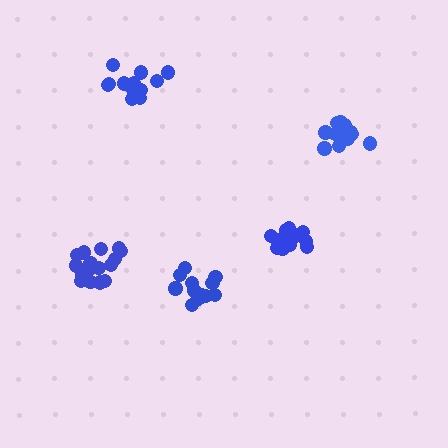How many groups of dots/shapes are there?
There are 5 groups.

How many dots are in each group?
Group 1: 18 dots, Group 2: 14 dots, Group 3: 15 dots, Group 4: 16 dots, Group 5: 15 dots (78 total).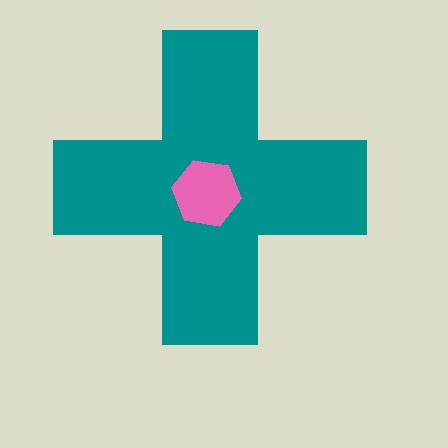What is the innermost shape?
The pink hexagon.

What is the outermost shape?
The teal cross.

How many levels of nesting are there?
2.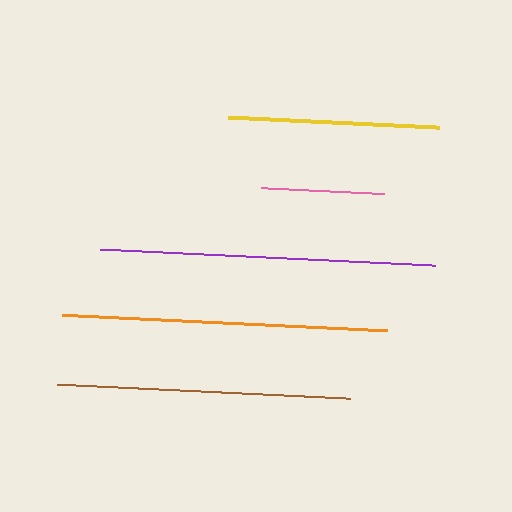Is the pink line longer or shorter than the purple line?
The purple line is longer than the pink line.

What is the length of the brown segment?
The brown segment is approximately 294 pixels long.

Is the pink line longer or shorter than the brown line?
The brown line is longer than the pink line.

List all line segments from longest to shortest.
From longest to shortest: purple, orange, brown, yellow, pink.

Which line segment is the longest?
The purple line is the longest at approximately 335 pixels.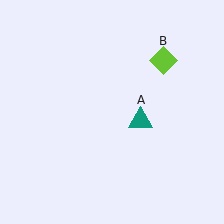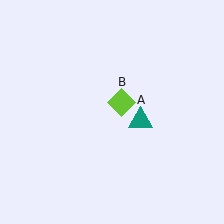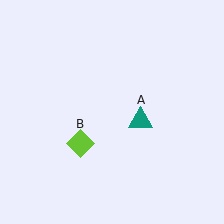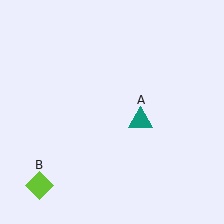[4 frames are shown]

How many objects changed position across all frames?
1 object changed position: lime diamond (object B).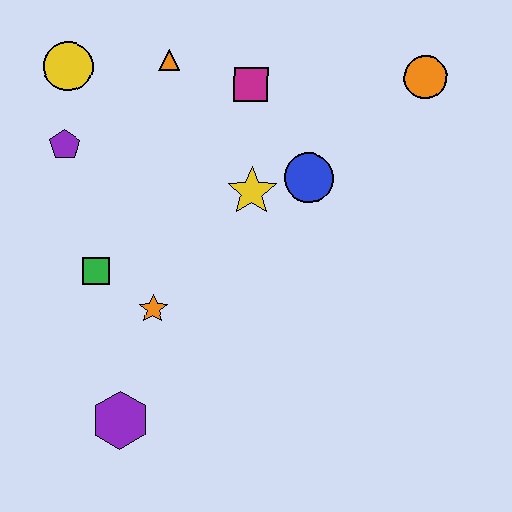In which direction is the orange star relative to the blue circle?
The orange star is to the left of the blue circle.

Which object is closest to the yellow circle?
The purple pentagon is closest to the yellow circle.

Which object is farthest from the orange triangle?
The purple hexagon is farthest from the orange triangle.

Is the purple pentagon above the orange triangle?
No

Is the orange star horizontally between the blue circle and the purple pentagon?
Yes